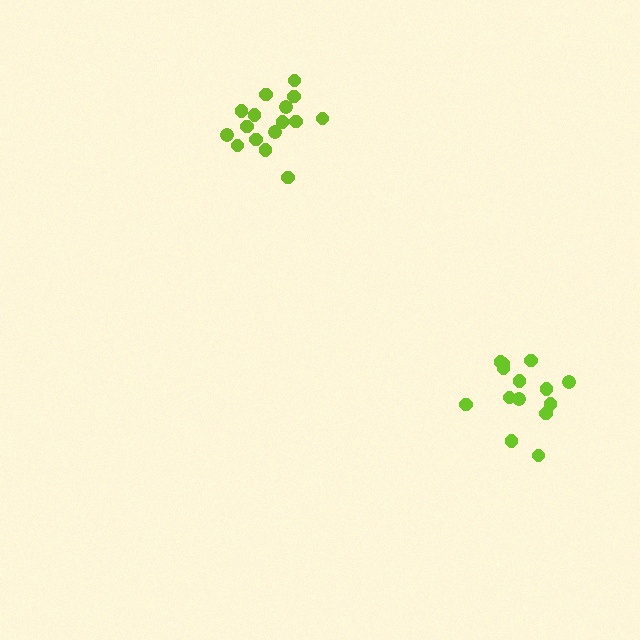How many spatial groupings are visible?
There are 2 spatial groupings.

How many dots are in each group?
Group 1: 16 dots, Group 2: 14 dots (30 total).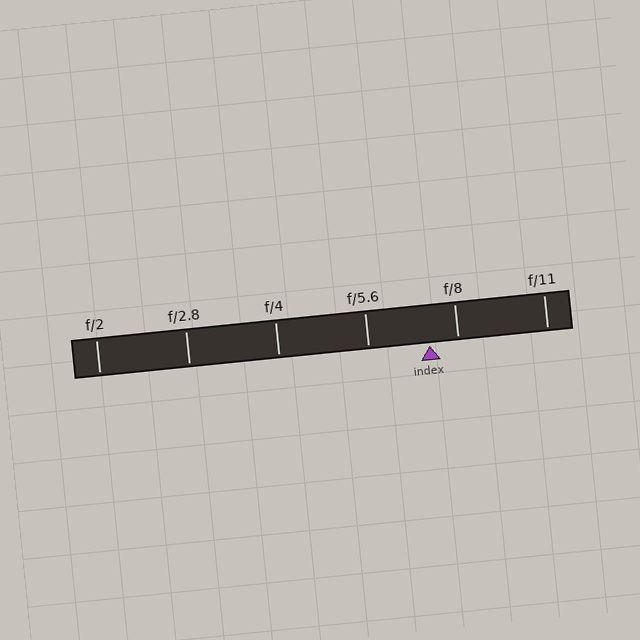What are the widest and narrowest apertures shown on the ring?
The widest aperture shown is f/2 and the narrowest is f/11.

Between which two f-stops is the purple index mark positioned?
The index mark is between f/5.6 and f/8.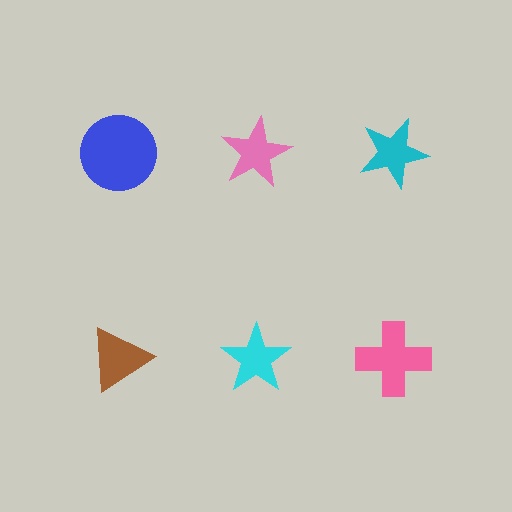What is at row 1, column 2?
A pink star.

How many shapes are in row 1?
3 shapes.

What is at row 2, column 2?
A cyan star.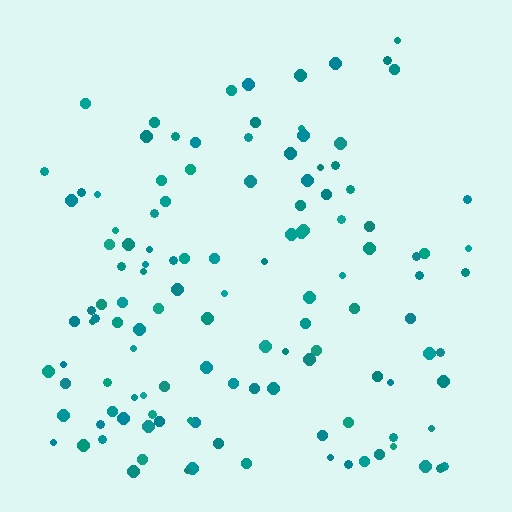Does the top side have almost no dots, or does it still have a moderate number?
Still a moderate number, just noticeably fewer than the bottom.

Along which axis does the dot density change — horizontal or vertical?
Vertical.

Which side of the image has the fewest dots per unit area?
The top.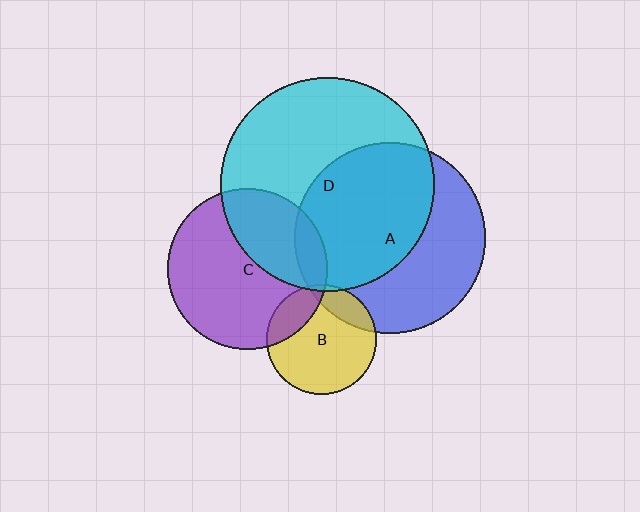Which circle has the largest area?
Circle D (cyan).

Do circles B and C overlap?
Yes.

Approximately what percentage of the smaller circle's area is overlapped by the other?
Approximately 20%.